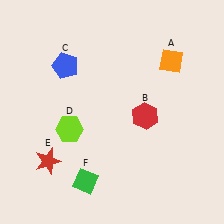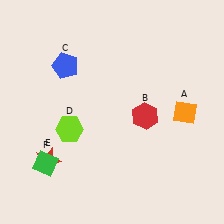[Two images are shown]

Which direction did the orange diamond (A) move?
The orange diamond (A) moved down.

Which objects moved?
The objects that moved are: the orange diamond (A), the green diamond (F).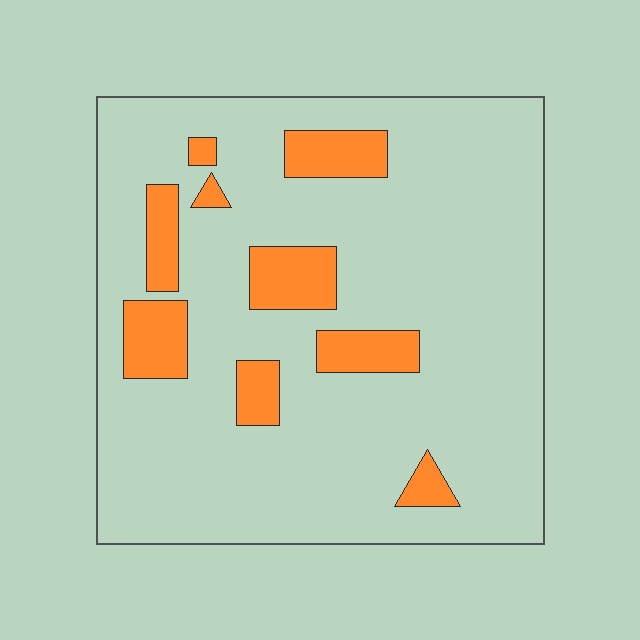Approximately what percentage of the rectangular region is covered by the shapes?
Approximately 15%.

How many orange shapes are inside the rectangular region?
9.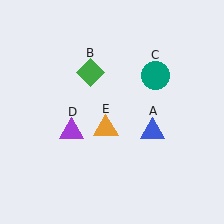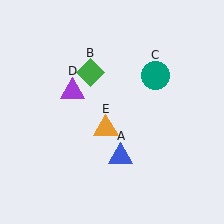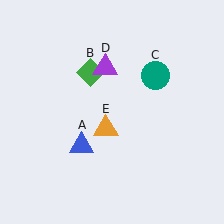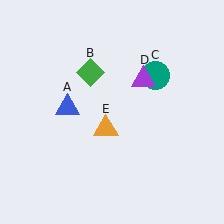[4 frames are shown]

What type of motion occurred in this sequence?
The blue triangle (object A), purple triangle (object D) rotated clockwise around the center of the scene.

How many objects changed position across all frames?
2 objects changed position: blue triangle (object A), purple triangle (object D).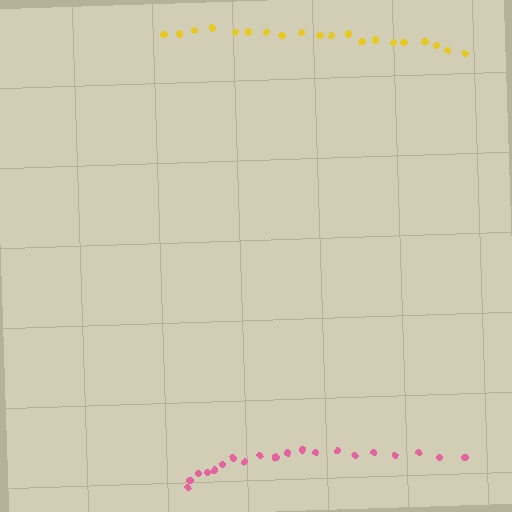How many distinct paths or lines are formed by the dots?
There are 2 distinct paths.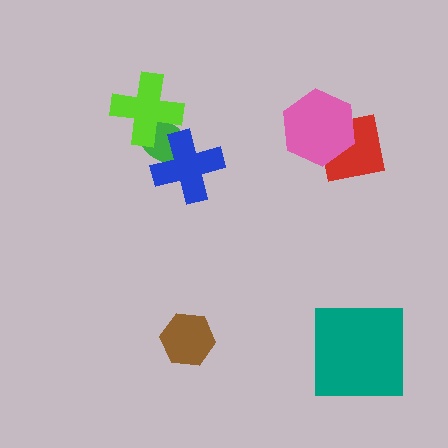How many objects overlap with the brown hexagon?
0 objects overlap with the brown hexagon.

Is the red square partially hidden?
Yes, it is partially covered by another shape.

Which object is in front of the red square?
The pink hexagon is in front of the red square.